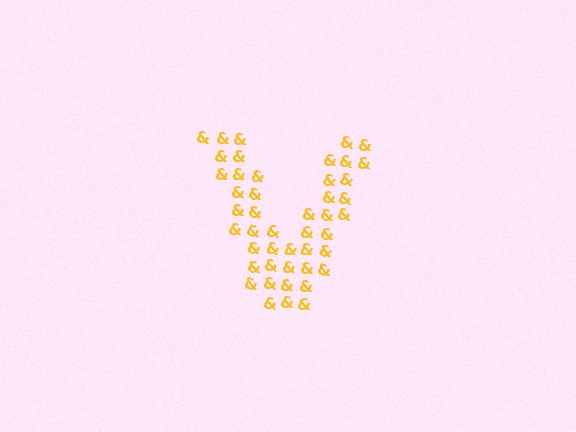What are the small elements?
The small elements are ampersands.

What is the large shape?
The large shape is the letter V.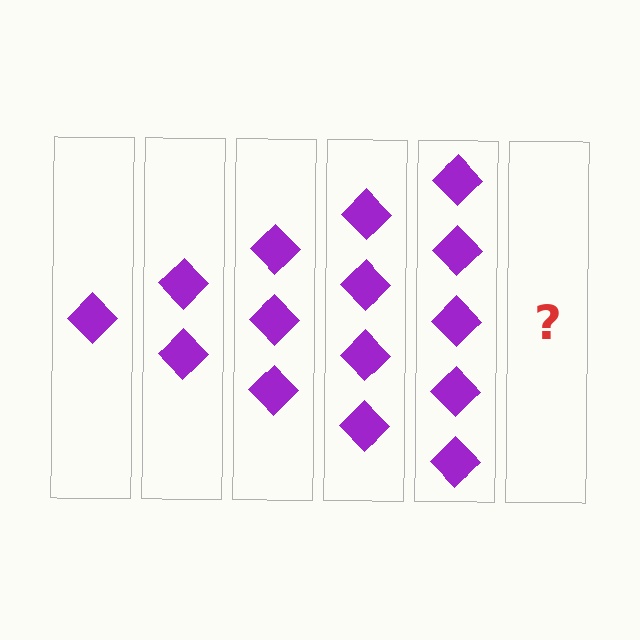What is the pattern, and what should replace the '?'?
The pattern is that each step adds one more diamond. The '?' should be 6 diamonds.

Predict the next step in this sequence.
The next step is 6 diamonds.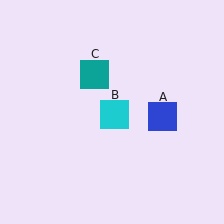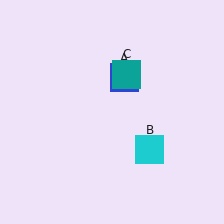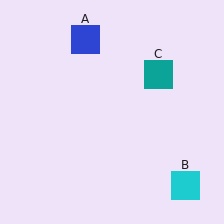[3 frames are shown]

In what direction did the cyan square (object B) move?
The cyan square (object B) moved down and to the right.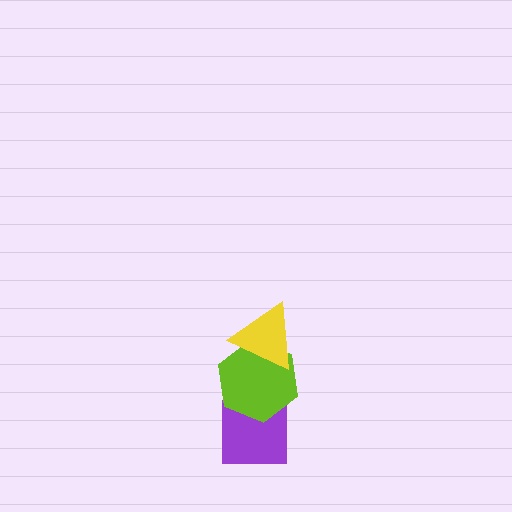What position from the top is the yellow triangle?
The yellow triangle is 1st from the top.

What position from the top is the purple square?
The purple square is 3rd from the top.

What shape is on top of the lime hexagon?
The yellow triangle is on top of the lime hexagon.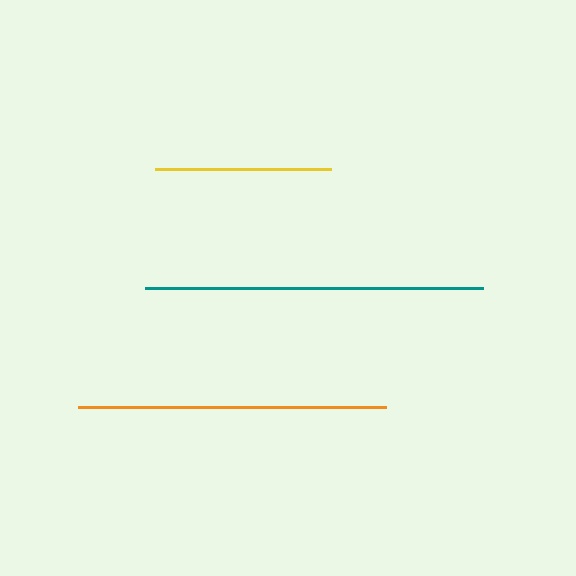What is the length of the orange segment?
The orange segment is approximately 309 pixels long.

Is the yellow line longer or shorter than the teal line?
The teal line is longer than the yellow line.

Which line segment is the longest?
The teal line is the longest at approximately 338 pixels.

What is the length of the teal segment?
The teal segment is approximately 338 pixels long.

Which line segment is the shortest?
The yellow line is the shortest at approximately 177 pixels.